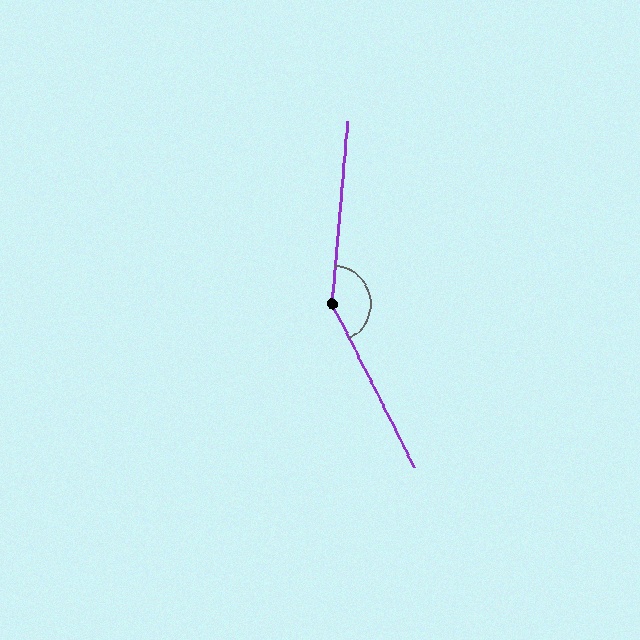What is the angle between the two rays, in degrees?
Approximately 148 degrees.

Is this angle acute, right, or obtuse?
It is obtuse.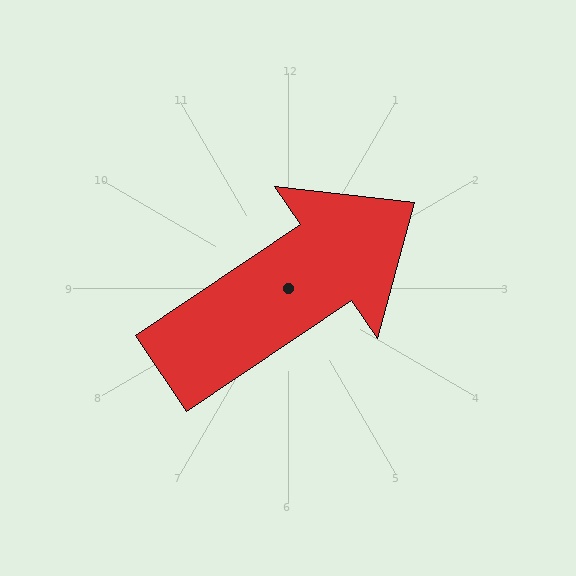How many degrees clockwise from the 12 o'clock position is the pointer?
Approximately 56 degrees.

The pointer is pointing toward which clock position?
Roughly 2 o'clock.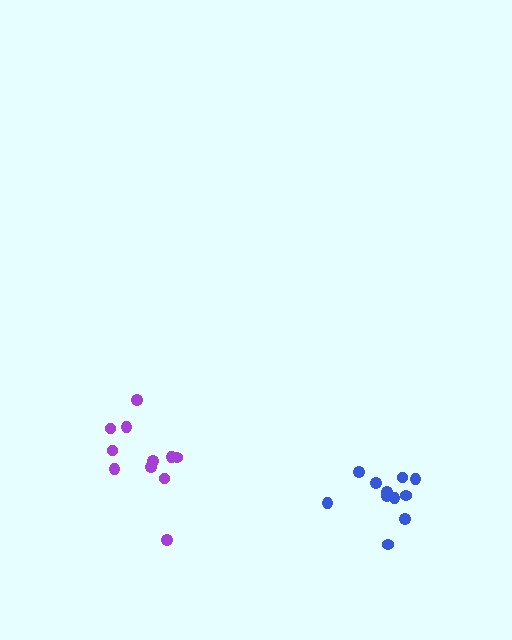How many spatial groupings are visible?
There are 2 spatial groupings.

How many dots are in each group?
Group 1: 11 dots, Group 2: 11 dots (22 total).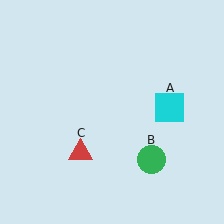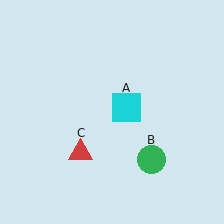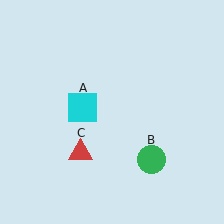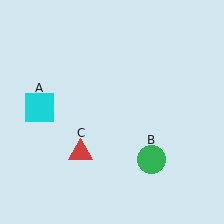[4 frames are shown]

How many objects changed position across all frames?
1 object changed position: cyan square (object A).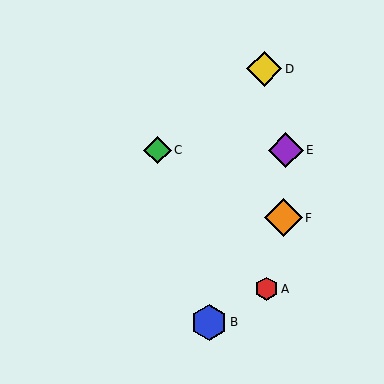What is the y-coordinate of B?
Object B is at y≈322.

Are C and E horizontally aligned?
Yes, both are at y≈150.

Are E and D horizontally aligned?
No, E is at y≈150 and D is at y≈69.